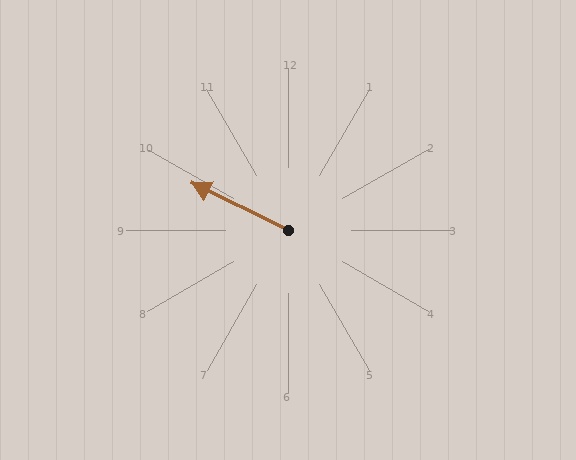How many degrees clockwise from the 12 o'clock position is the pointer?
Approximately 296 degrees.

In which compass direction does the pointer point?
Northwest.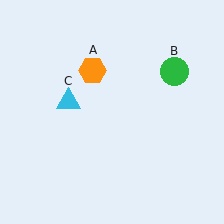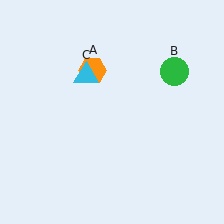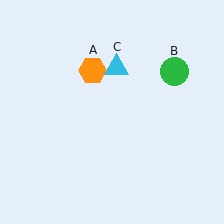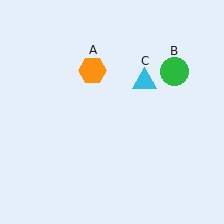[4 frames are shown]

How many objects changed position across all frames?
1 object changed position: cyan triangle (object C).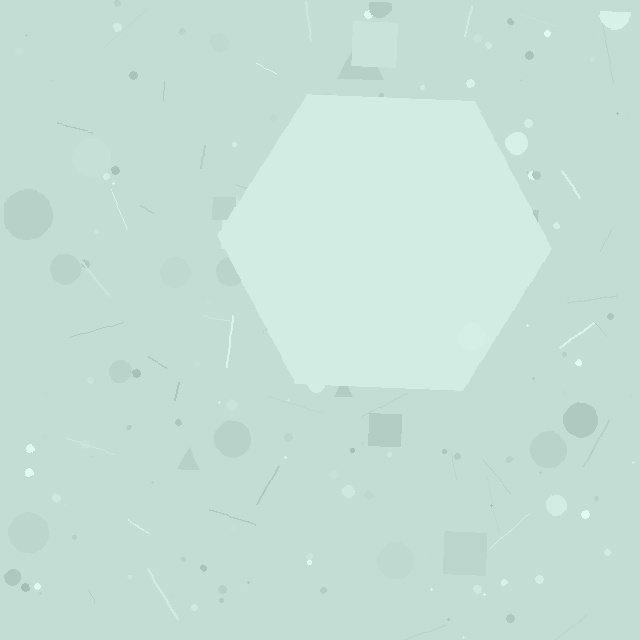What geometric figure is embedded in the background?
A hexagon is embedded in the background.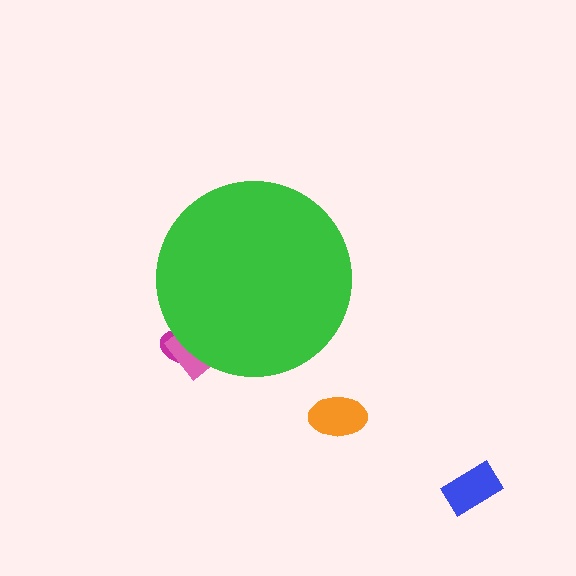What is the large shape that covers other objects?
A green circle.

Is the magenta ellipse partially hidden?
Yes, the magenta ellipse is partially hidden behind the green circle.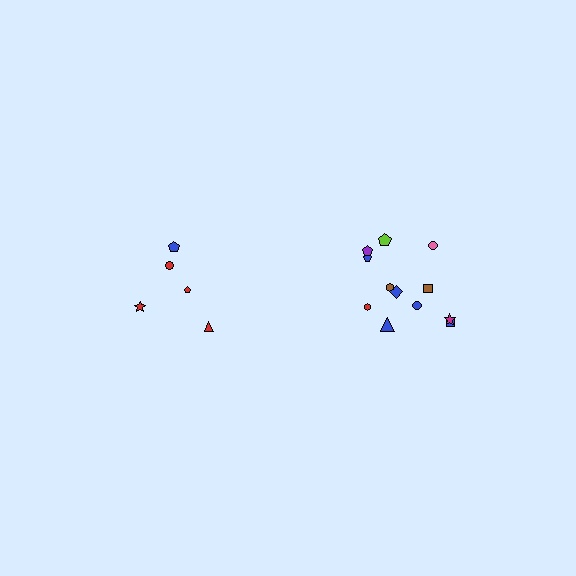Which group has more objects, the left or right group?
The right group.